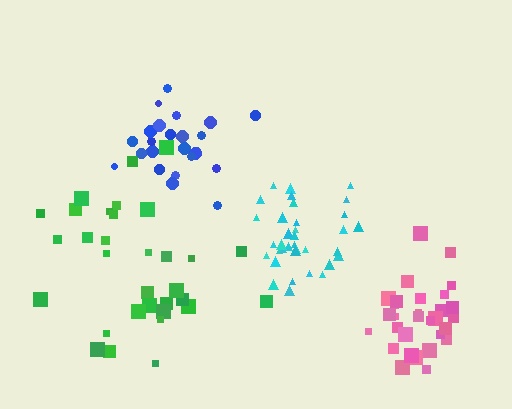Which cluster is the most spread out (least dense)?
Green.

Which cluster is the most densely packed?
Cyan.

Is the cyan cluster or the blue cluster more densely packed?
Cyan.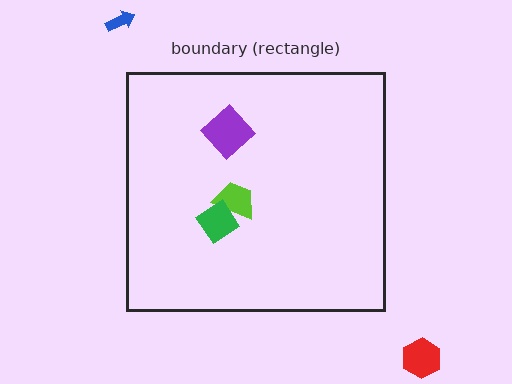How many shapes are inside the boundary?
3 inside, 2 outside.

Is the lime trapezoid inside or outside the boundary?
Inside.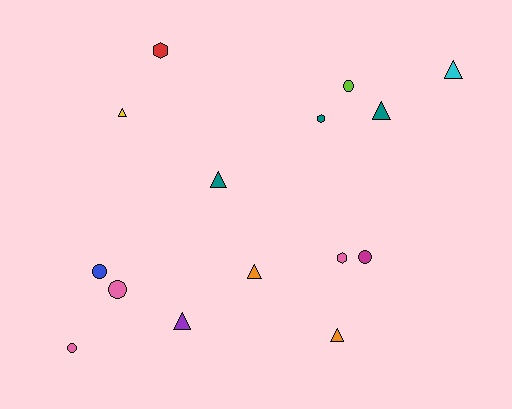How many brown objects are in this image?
There are no brown objects.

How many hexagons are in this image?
There are 3 hexagons.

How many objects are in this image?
There are 15 objects.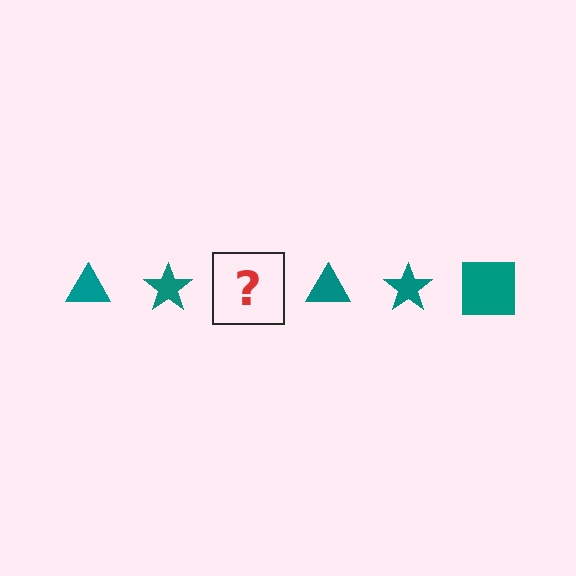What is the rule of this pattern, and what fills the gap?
The rule is that the pattern cycles through triangle, star, square shapes in teal. The gap should be filled with a teal square.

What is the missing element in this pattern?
The missing element is a teal square.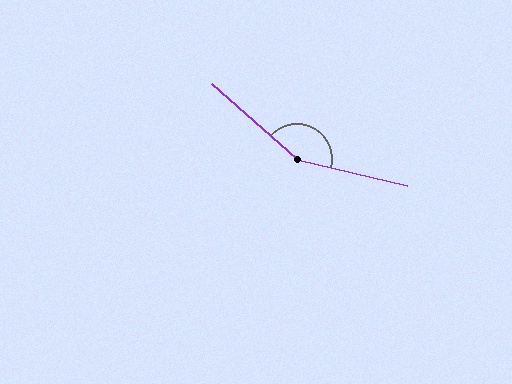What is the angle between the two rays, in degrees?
Approximately 152 degrees.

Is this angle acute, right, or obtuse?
It is obtuse.